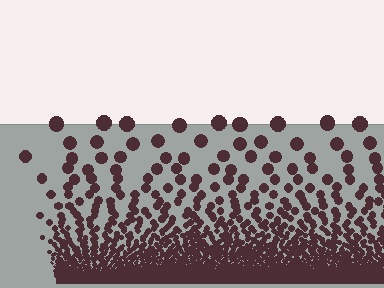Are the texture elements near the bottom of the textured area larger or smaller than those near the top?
Smaller. The gradient is inverted — elements near the bottom are smaller and denser.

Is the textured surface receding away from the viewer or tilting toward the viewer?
The surface appears to tilt toward the viewer. Texture elements get larger and sparser toward the top.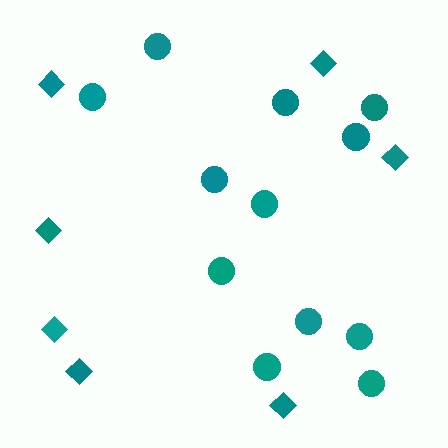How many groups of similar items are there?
There are 2 groups: one group of diamonds (7) and one group of circles (12).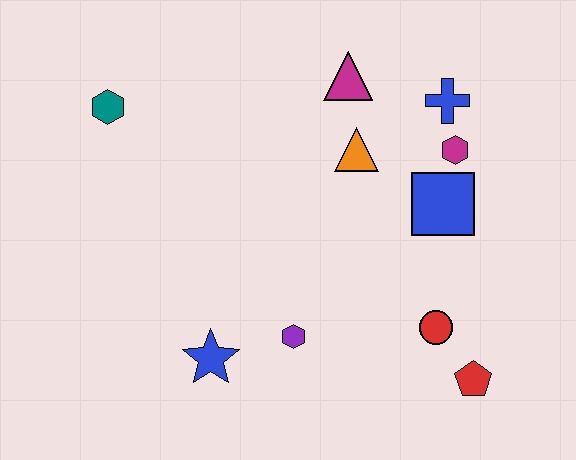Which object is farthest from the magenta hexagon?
The teal hexagon is farthest from the magenta hexagon.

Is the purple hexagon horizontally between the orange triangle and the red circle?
No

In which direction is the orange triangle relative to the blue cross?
The orange triangle is to the left of the blue cross.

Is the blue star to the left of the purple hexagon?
Yes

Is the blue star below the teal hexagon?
Yes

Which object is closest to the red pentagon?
The red circle is closest to the red pentagon.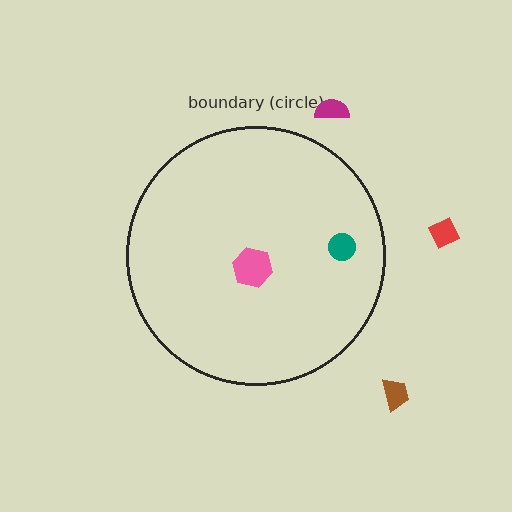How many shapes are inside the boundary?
2 inside, 3 outside.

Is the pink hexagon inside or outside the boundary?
Inside.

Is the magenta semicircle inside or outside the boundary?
Outside.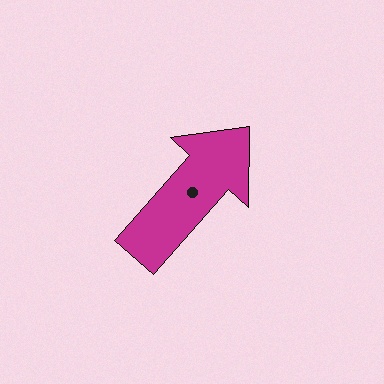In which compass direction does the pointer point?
Northeast.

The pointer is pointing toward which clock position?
Roughly 1 o'clock.